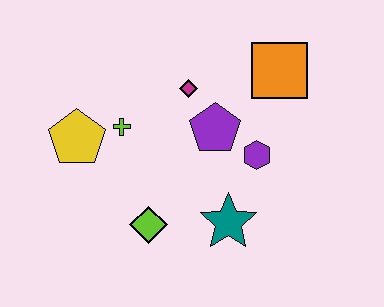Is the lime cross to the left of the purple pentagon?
Yes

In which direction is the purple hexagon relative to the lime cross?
The purple hexagon is to the right of the lime cross.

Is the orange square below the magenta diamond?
No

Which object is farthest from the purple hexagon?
The yellow pentagon is farthest from the purple hexagon.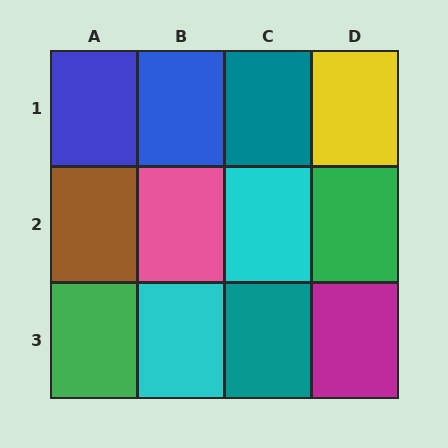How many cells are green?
2 cells are green.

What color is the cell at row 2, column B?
Pink.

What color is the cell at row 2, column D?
Green.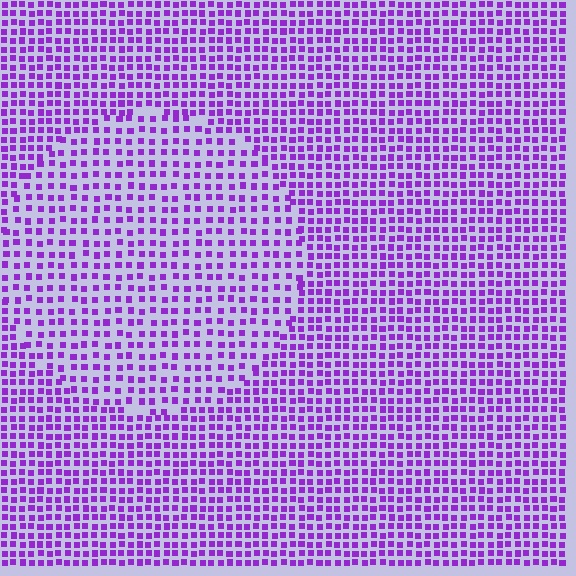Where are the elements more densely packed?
The elements are more densely packed outside the circle boundary.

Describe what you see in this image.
The image contains small purple elements arranged at two different densities. A circle-shaped region is visible where the elements are less densely packed than the surrounding area.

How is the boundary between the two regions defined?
The boundary is defined by a change in element density (approximately 1.6x ratio). All elements are the same color, size, and shape.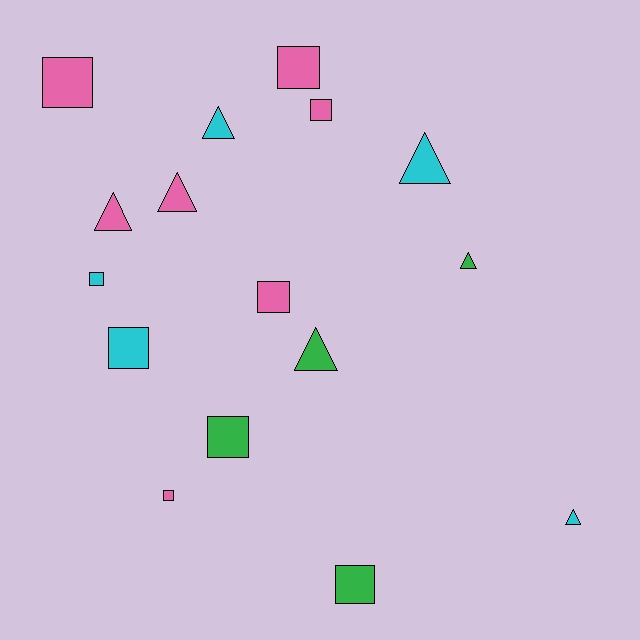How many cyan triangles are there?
There are 3 cyan triangles.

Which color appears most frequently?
Pink, with 7 objects.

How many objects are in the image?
There are 16 objects.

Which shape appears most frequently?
Square, with 9 objects.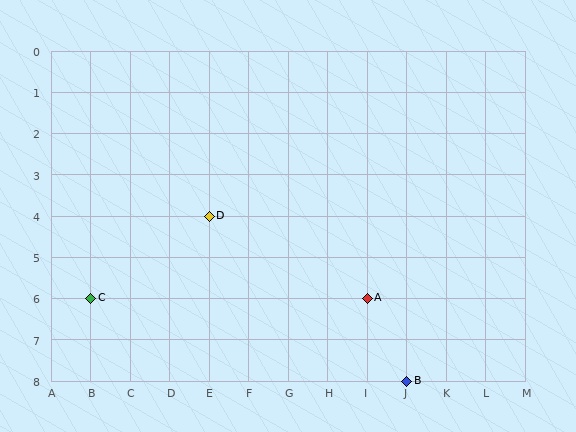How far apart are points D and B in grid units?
Points D and B are 5 columns and 4 rows apart (about 6.4 grid units diagonally).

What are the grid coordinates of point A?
Point A is at grid coordinates (I, 6).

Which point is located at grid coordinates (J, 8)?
Point B is at (J, 8).